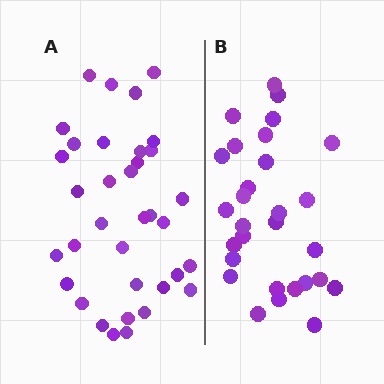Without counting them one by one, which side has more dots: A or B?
Region A (the left region) has more dots.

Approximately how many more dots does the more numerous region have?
Region A has about 6 more dots than region B.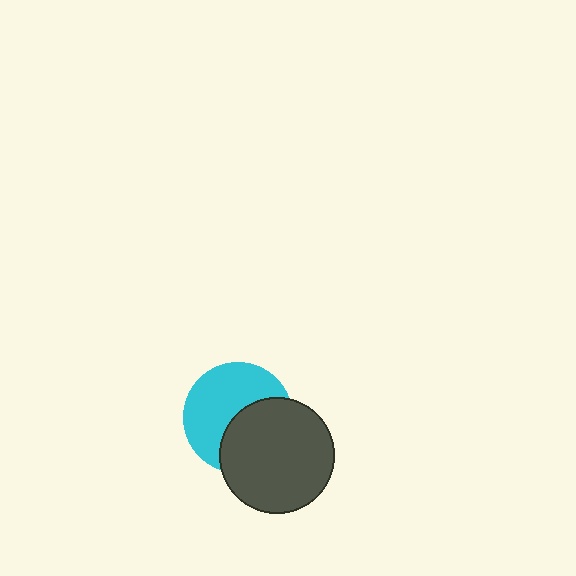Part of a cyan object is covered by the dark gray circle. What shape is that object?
It is a circle.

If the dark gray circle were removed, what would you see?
You would see the complete cyan circle.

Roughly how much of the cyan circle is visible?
About half of it is visible (roughly 56%).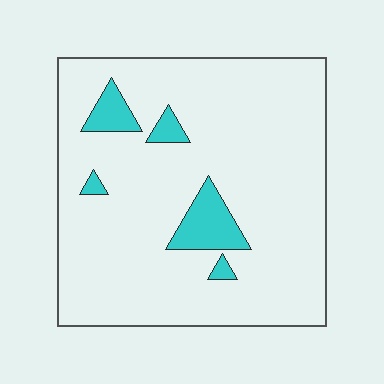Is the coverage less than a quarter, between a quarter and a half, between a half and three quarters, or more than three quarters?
Less than a quarter.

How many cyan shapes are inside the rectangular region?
5.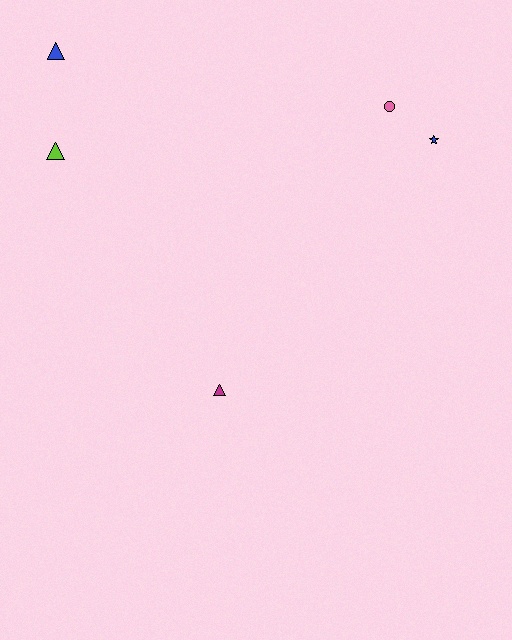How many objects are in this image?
There are 5 objects.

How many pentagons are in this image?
There are no pentagons.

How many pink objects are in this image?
There is 1 pink object.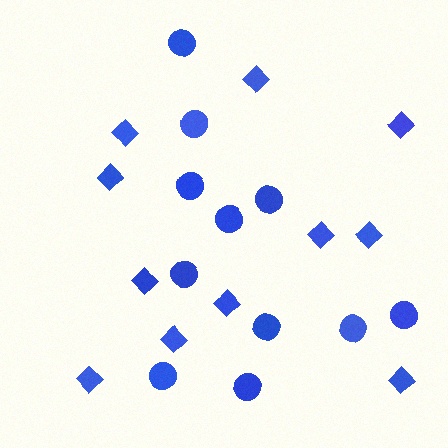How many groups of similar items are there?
There are 2 groups: one group of diamonds (11) and one group of circles (11).